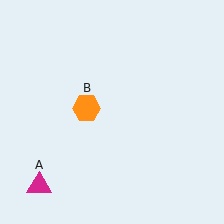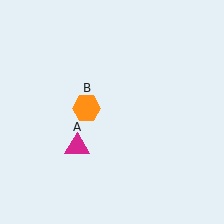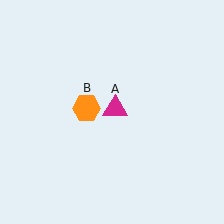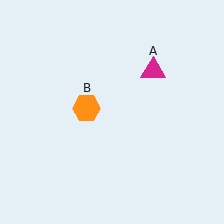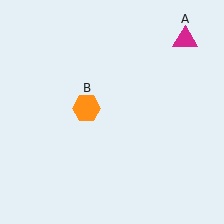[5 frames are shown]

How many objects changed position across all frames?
1 object changed position: magenta triangle (object A).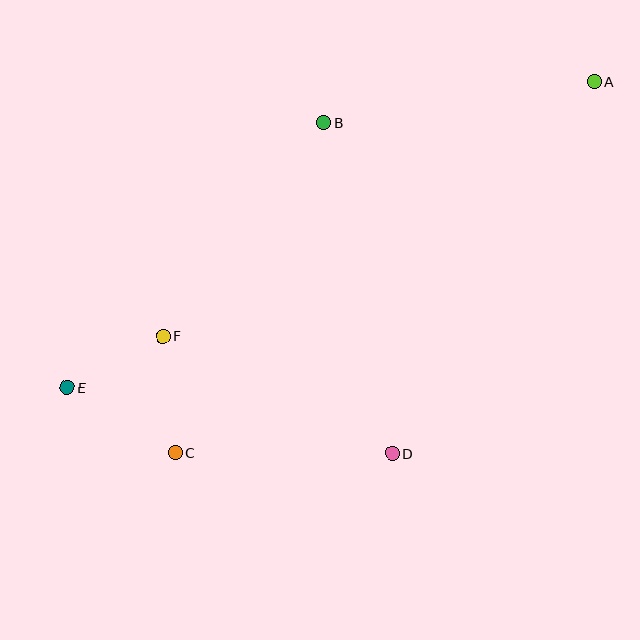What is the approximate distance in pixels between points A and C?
The distance between A and C is approximately 560 pixels.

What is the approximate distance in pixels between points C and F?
The distance between C and F is approximately 117 pixels.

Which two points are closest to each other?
Points E and F are closest to each other.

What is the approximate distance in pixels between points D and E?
The distance between D and E is approximately 332 pixels.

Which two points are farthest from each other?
Points A and E are farthest from each other.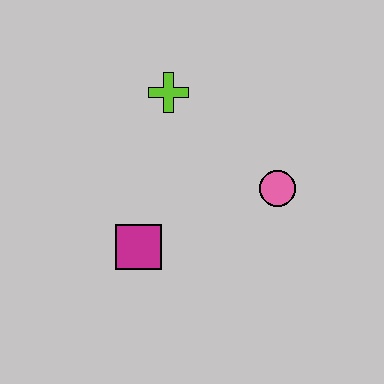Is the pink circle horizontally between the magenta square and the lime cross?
No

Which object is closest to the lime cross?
The pink circle is closest to the lime cross.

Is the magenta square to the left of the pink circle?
Yes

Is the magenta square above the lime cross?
No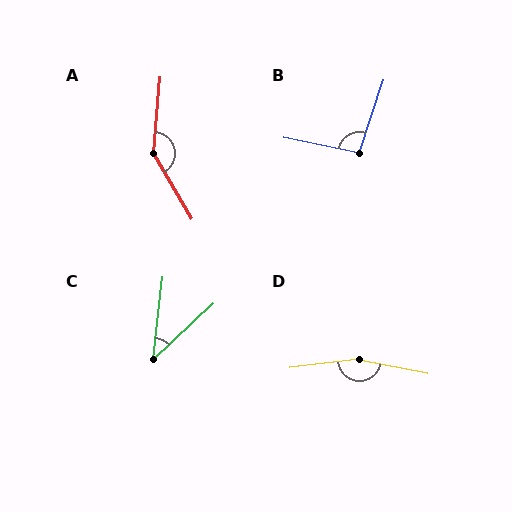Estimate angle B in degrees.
Approximately 97 degrees.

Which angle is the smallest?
C, at approximately 40 degrees.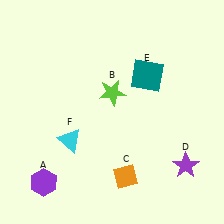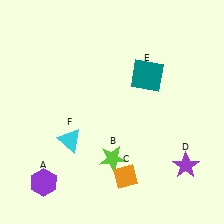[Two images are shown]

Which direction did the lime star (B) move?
The lime star (B) moved down.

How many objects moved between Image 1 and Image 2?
1 object moved between the two images.